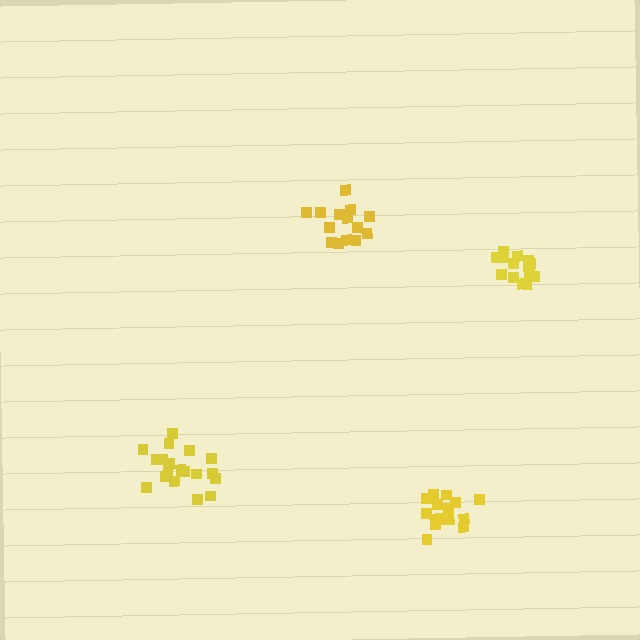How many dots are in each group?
Group 1: 14 dots, Group 2: 15 dots, Group 3: 20 dots, Group 4: 15 dots (64 total).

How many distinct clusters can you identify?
There are 4 distinct clusters.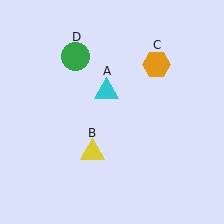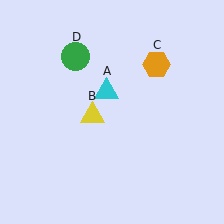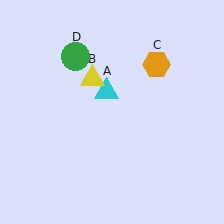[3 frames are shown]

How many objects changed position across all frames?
1 object changed position: yellow triangle (object B).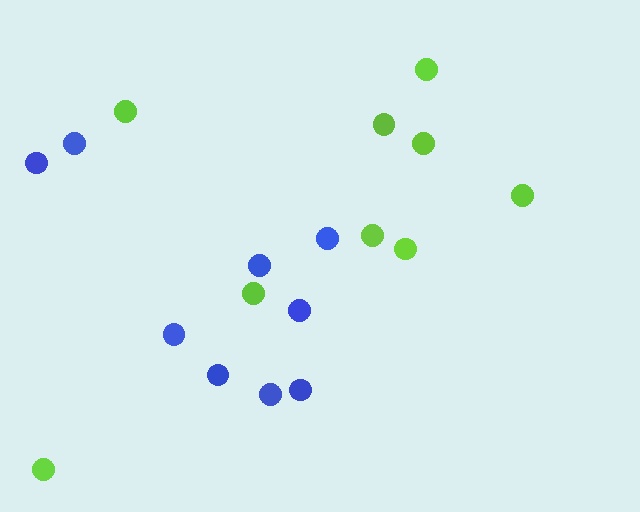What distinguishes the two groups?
There are 2 groups: one group of lime circles (9) and one group of blue circles (9).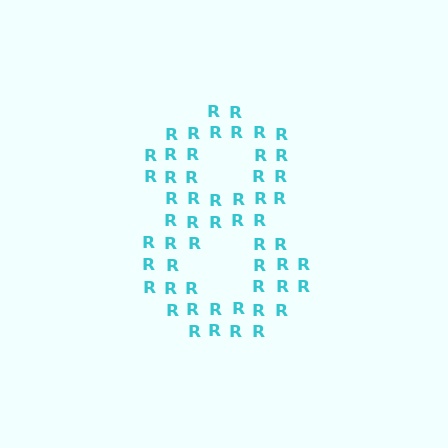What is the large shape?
The large shape is the digit 8.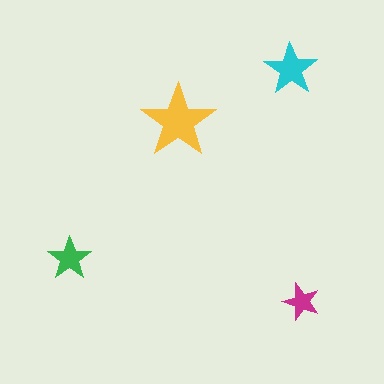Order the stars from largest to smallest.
the yellow one, the cyan one, the green one, the magenta one.